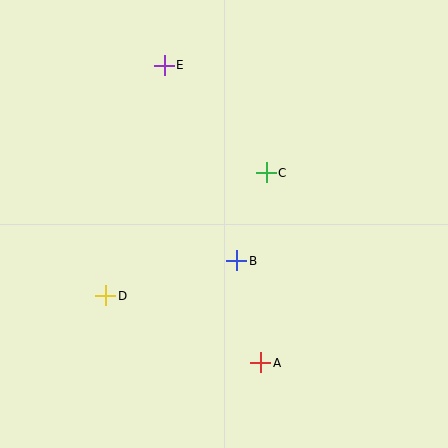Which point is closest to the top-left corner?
Point E is closest to the top-left corner.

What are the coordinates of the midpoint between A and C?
The midpoint between A and C is at (264, 268).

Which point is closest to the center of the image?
Point B at (237, 261) is closest to the center.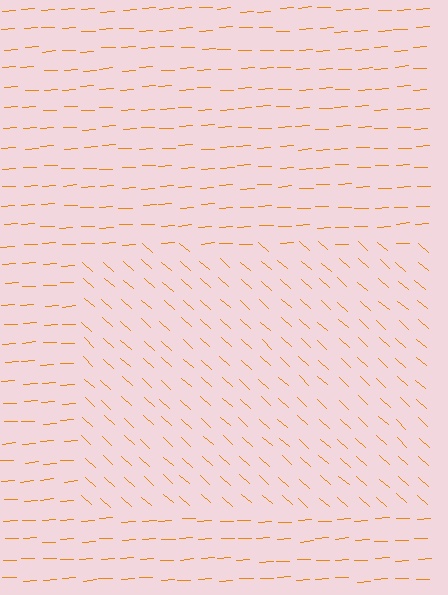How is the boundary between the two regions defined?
The boundary is defined purely by a change in line orientation (approximately 45 degrees difference). All lines are the same color and thickness.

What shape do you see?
I see a rectangle.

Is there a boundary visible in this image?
Yes, there is a texture boundary formed by a change in line orientation.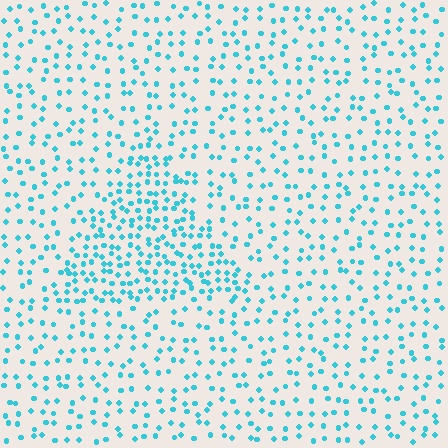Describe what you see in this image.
The image contains small cyan elements arranged at two different densities. A triangle-shaped region is visible where the elements are more densely packed than the surrounding area.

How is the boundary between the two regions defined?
The boundary is defined by a change in element density (approximately 2.0x ratio). All elements are the same color, size, and shape.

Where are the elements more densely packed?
The elements are more densely packed inside the triangle boundary.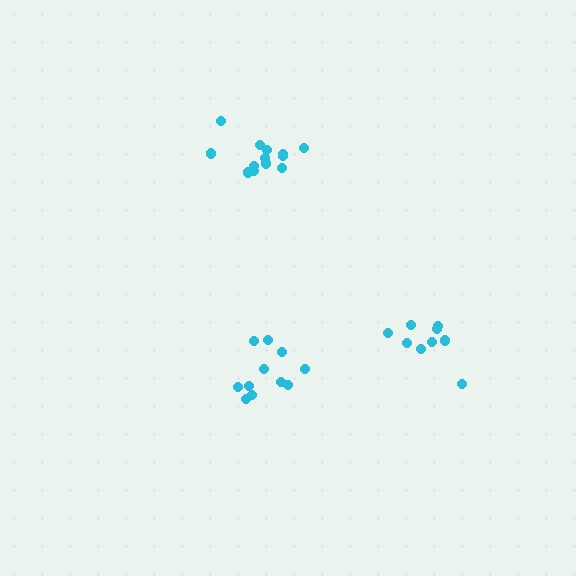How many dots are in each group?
Group 1: 13 dots, Group 2: 9 dots, Group 3: 12 dots (34 total).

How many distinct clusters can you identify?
There are 3 distinct clusters.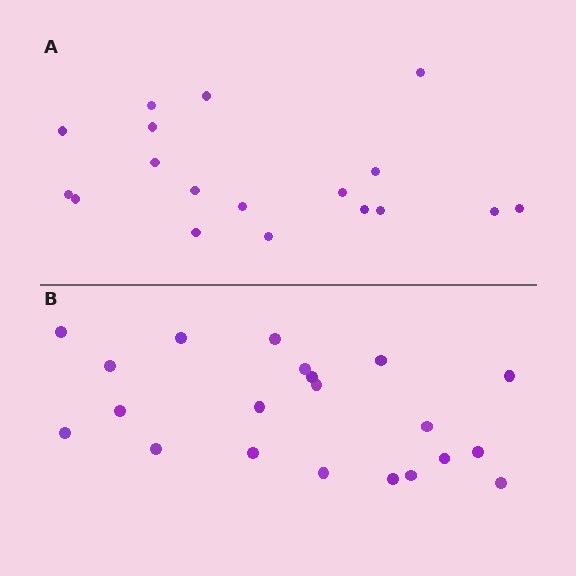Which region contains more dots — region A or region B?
Region B (the bottom region) has more dots.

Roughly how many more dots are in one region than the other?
Region B has just a few more — roughly 2 or 3 more dots than region A.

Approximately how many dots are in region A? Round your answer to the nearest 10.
About 20 dots. (The exact count is 18, which rounds to 20.)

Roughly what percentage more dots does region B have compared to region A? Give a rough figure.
About 15% more.